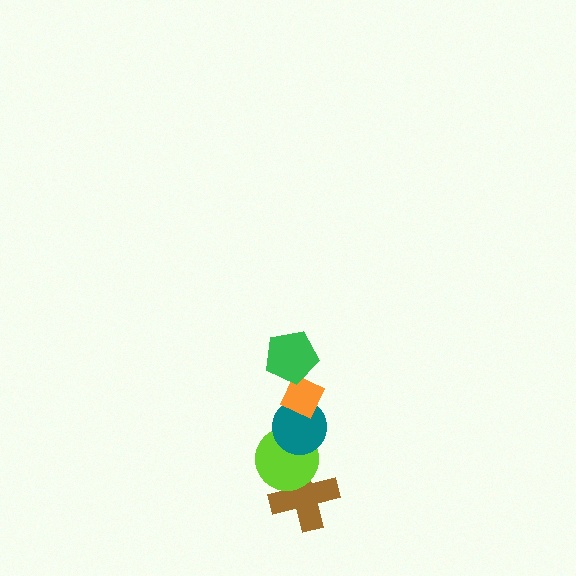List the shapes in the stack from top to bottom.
From top to bottom: the green pentagon, the orange diamond, the teal circle, the lime circle, the brown cross.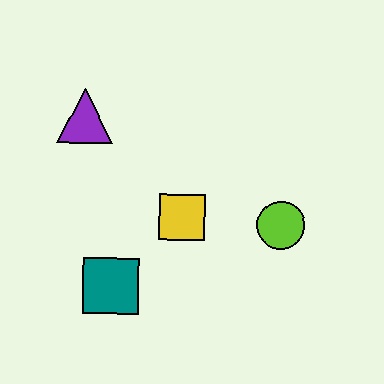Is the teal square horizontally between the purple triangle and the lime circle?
Yes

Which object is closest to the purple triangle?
The yellow square is closest to the purple triangle.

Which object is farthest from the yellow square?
The purple triangle is farthest from the yellow square.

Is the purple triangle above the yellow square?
Yes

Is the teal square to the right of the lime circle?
No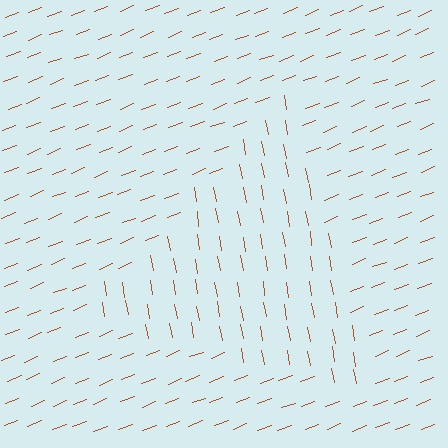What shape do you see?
I see a triangle.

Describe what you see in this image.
The image is filled with small brown line segments. A triangle region in the image has lines oriented differently from the surrounding lines, creating a visible texture boundary.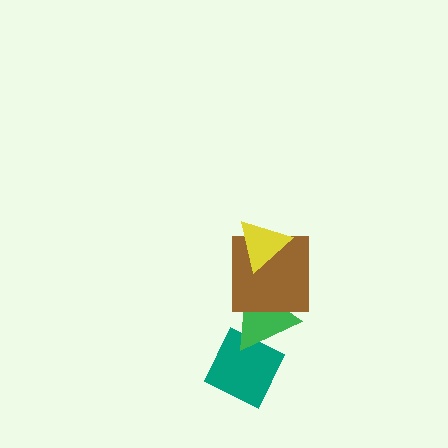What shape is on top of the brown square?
The yellow triangle is on top of the brown square.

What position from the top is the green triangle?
The green triangle is 3rd from the top.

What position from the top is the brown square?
The brown square is 2nd from the top.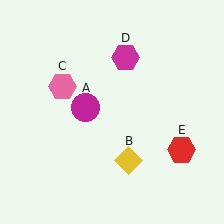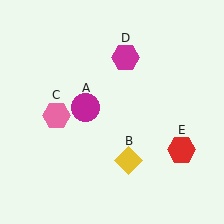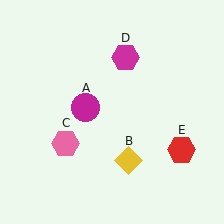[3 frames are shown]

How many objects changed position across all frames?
1 object changed position: pink hexagon (object C).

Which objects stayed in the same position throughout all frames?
Magenta circle (object A) and yellow diamond (object B) and magenta hexagon (object D) and red hexagon (object E) remained stationary.